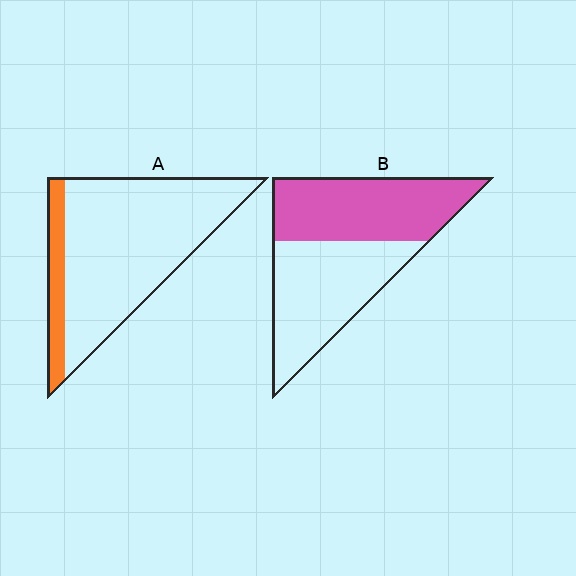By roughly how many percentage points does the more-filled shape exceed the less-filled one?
By roughly 35 percentage points (B over A).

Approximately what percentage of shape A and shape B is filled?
A is approximately 15% and B is approximately 50%.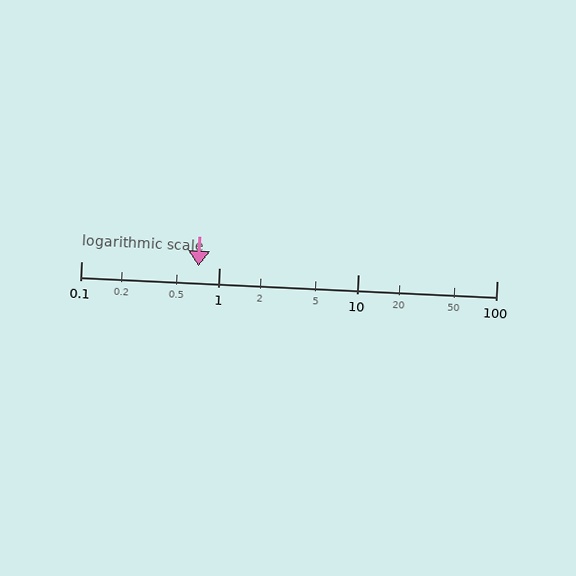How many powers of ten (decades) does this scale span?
The scale spans 3 decades, from 0.1 to 100.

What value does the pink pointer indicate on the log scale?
The pointer indicates approximately 0.7.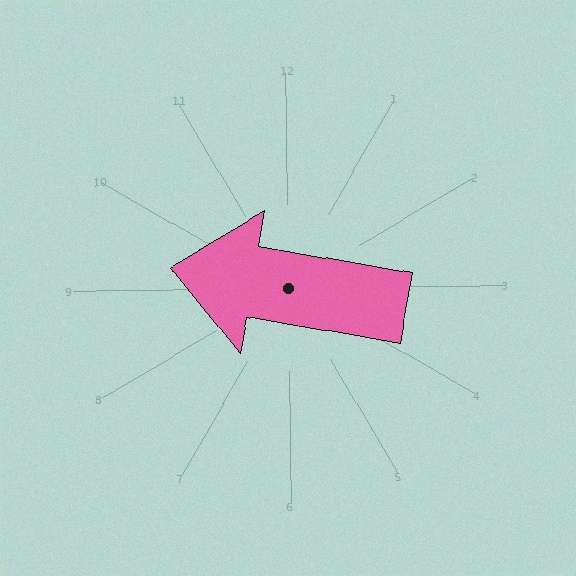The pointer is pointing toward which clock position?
Roughly 9 o'clock.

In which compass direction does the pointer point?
West.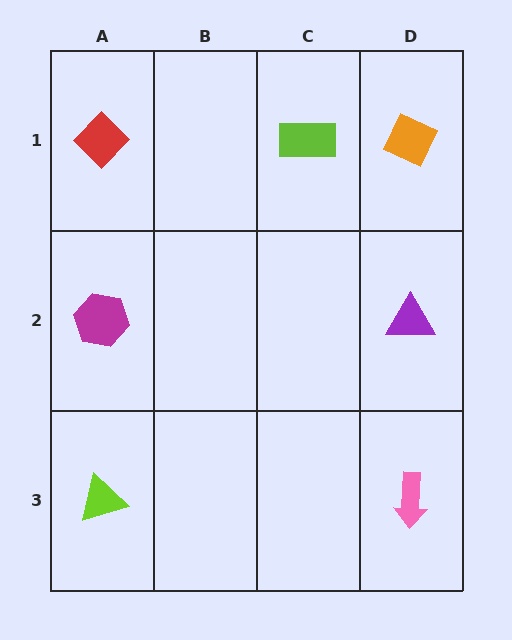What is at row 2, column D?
A purple triangle.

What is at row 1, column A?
A red diamond.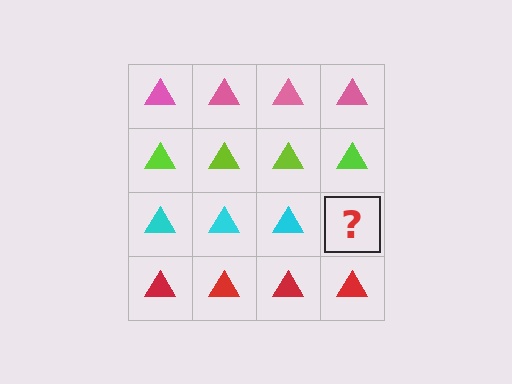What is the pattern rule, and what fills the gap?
The rule is that each row has a consistent color. The gap should be filled with a cyan triangle.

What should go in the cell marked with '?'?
The missing cell should contain a cyan triangle.